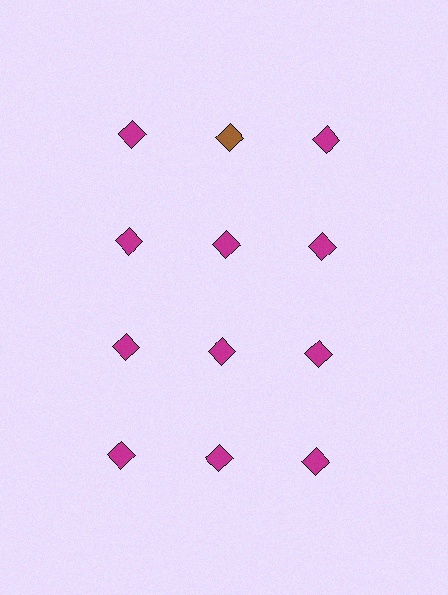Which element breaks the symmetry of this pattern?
The brown diamond in the top row, second from left column breaks the symmetry. All other shapes are magenta diamonds.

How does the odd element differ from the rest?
It has a different color: brown instead of magenta.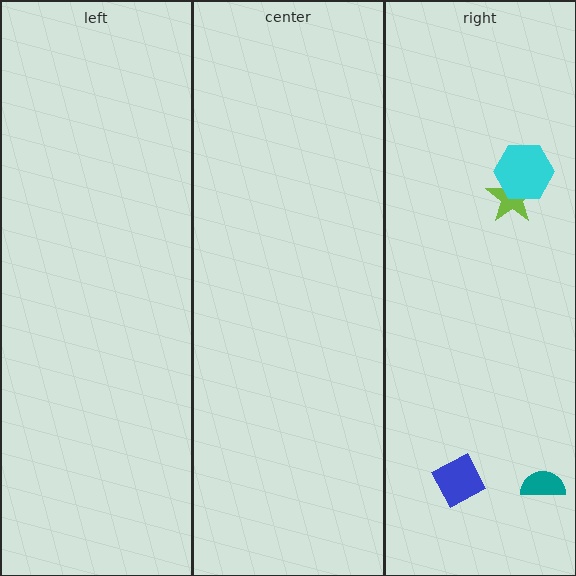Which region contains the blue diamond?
The right region.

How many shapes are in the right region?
4.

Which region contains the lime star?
The right region.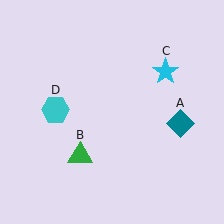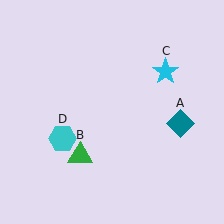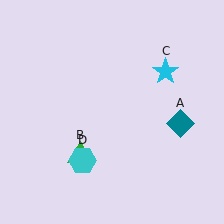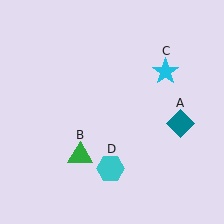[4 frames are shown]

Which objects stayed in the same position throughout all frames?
Teal diamond (object A) and green triangle (object B) and cyan star (object C) remained stationary.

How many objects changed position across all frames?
1 object changed position: cyan hexagon (object D).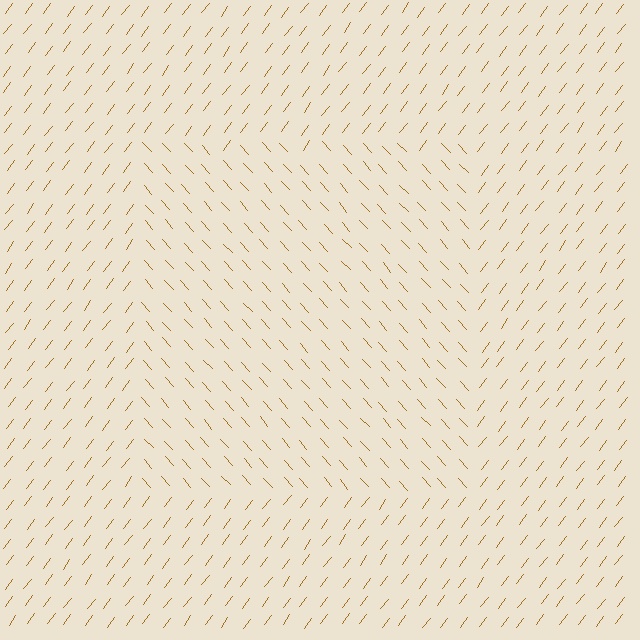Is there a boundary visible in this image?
Yes, there is a texture boundary formed by a change in line orientation.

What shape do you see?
I see a rectangle.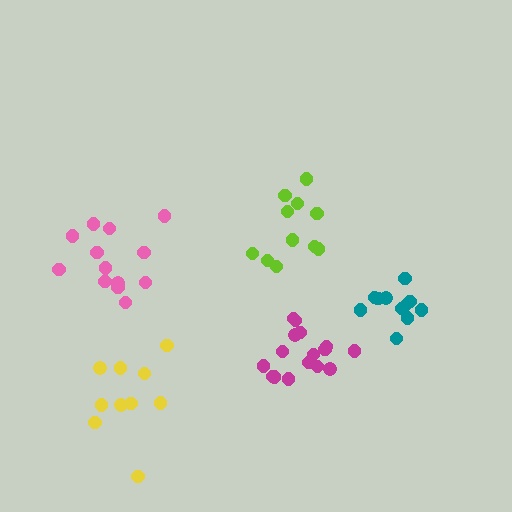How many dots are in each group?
Group 1: 13 dots, Group 2: 11 dots, Group 3: 16 dots, Group 4: 11 dots, Group 5: 10 dots (61 total).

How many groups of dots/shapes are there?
There are 5 groups.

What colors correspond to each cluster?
The clusters are colored: pink, lime, magenta, teal, yellow.